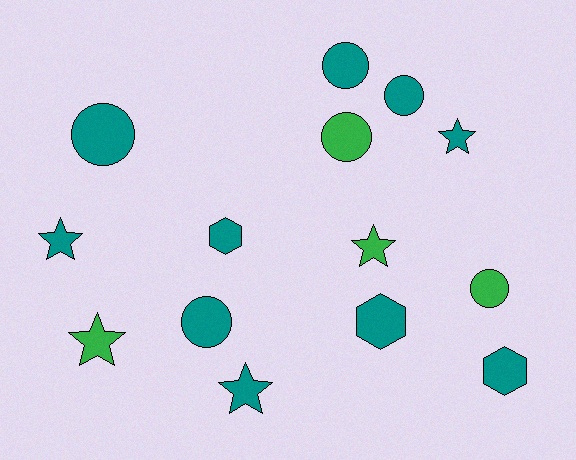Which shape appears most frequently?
Circle, with 6 objects.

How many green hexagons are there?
There are no green hexagons.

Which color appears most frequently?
Teal, with 10 objects.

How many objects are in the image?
There are 14 objects.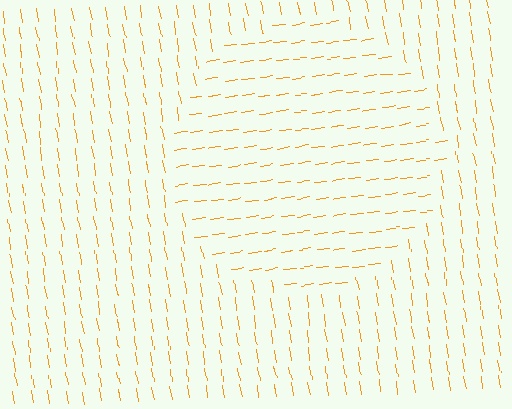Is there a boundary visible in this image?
Yes, there is a texture boundary formed by a change in line orientation.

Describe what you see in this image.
The image is filled with small orange line segments. A circle region in the image has lines oriented differently from the surrounding lines, creating a visible texture boundary.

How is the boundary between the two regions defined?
The boundary is defined purely by a change in line orientation (approximately 88 degrees difference). All lines are the same color and thickness.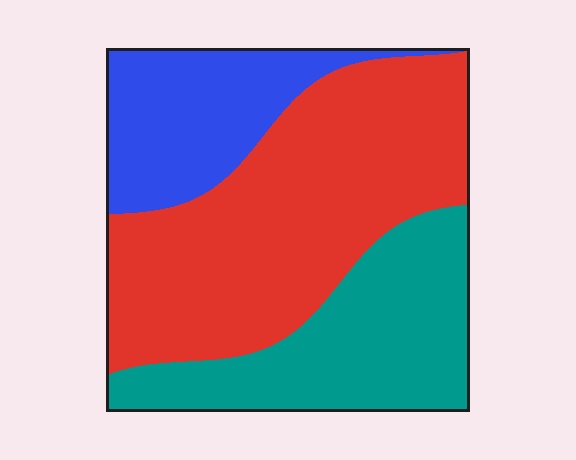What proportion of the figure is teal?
Teal covers roughly 30% of the figure.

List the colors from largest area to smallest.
From largest to smallest: red, teal, blue.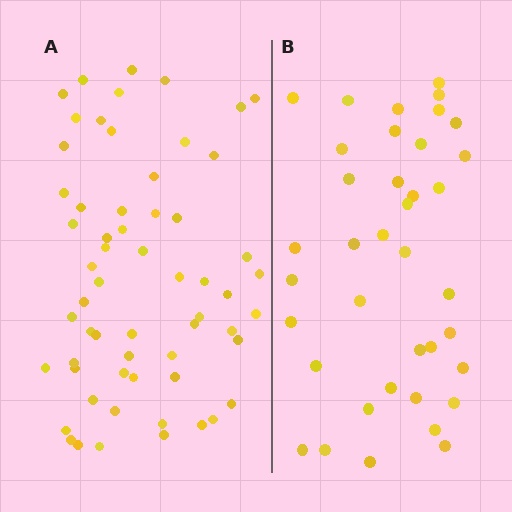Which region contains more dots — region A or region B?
Region A (the left region) has more dots.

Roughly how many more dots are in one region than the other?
Region A has approximately 20 more dots than region B.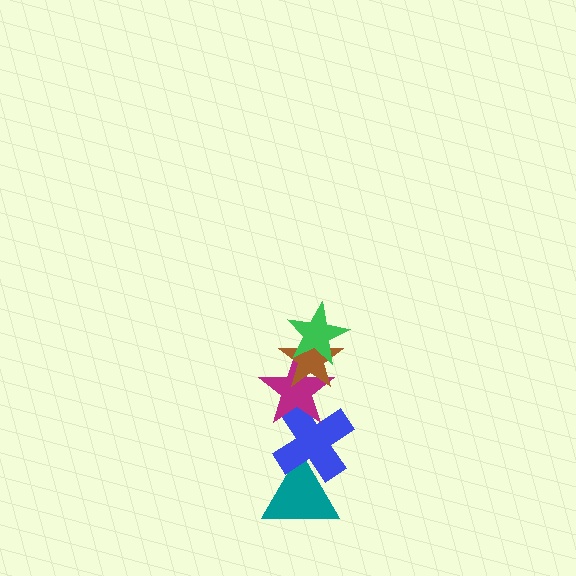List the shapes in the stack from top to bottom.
From top to bottom: the green star, the brown star, the magenta star, the blue cross, the teal triangle.